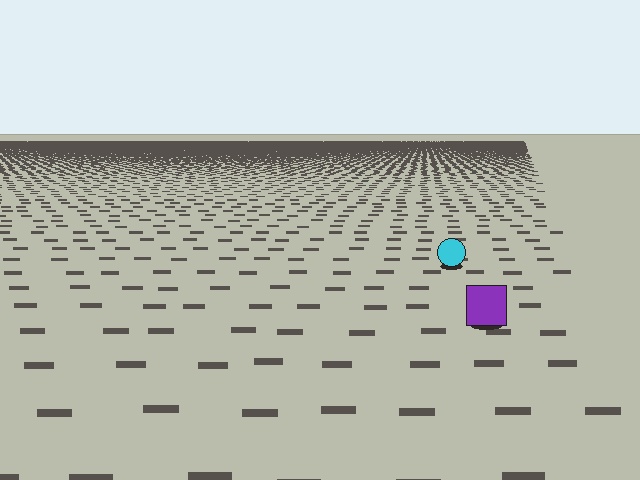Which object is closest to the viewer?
The purple square is closest. The texture marks near it are larger and more spread out.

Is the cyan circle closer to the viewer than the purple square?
No. The purple square is closer — you can tell from the texture gradient: the ground texture is coarser near it.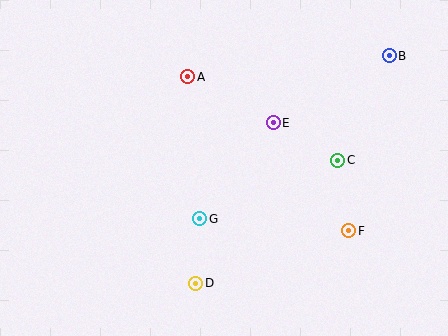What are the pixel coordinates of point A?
Point A is at (188, 77).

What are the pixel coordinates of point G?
Point G is at (200, 219).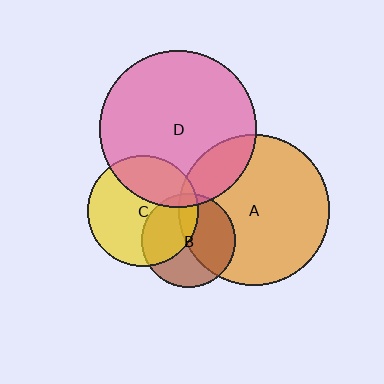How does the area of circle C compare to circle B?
Approximately 1.4 times.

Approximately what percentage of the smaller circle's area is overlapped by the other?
Approximately 30%.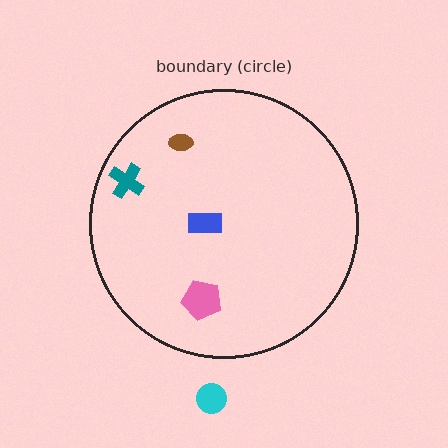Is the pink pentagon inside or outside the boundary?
Inside.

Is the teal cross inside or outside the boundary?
Inside.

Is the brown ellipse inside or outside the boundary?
Inside.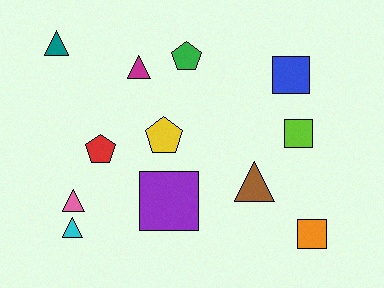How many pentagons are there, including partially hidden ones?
There are 3 pentagons.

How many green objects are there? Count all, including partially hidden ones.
There is 1 green object.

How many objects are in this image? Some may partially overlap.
There are 12 objects.